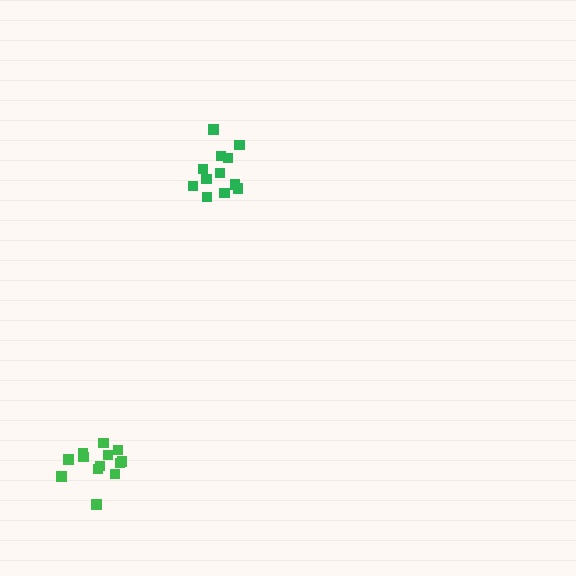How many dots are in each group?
Group 1: 12 dots, Group 2: 13 dots (25 total).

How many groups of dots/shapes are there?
There are 2 groups.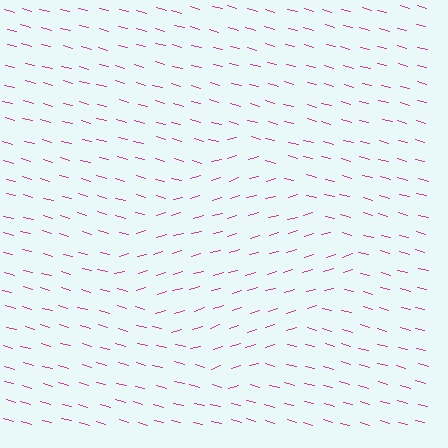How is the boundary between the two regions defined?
The boundary is defined purely by a change in line orientation (approximately 32 degrees difference). All lines are the same color and thickness.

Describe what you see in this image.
The image is filled with small magenta line segments. A diamond region in the image has lines oriented differently from the surrounding lines, creating a visible texture boundary.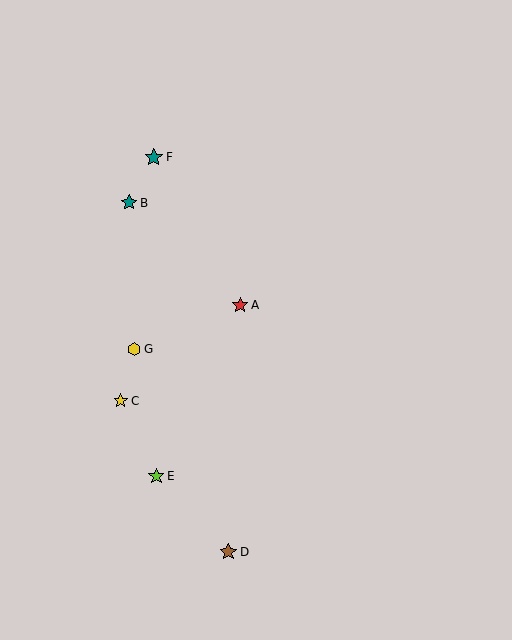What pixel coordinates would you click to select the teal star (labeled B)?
Click at (129, 203) to select the teal star B.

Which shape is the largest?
The teal star (labeled F) is the largest.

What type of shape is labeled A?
Shape A is a red star.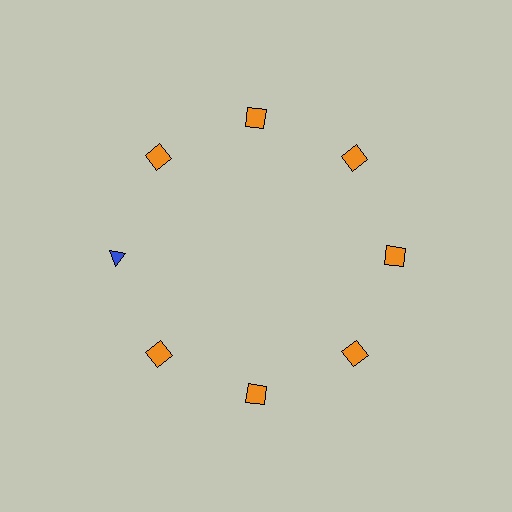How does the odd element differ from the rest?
It differs in both color (blue instead of orange) and shape (triangle instead of square).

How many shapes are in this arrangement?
There are 8 shapes arranged in a ring pattern.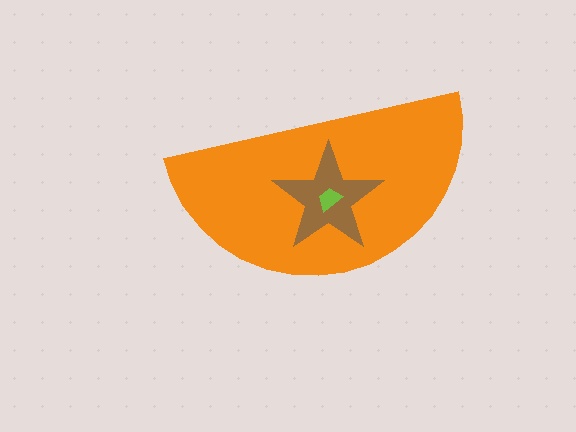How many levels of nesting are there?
3.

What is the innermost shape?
The lime trapezoid.